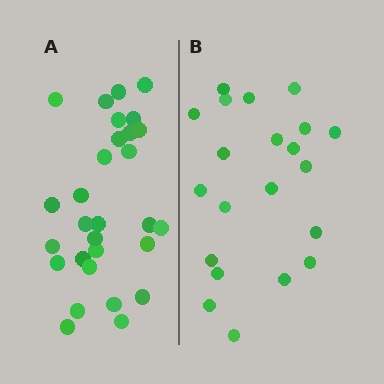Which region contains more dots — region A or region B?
Region A (the left region) has more dots.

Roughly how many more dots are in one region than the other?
Region A has roughly 8 or so more dots than region B.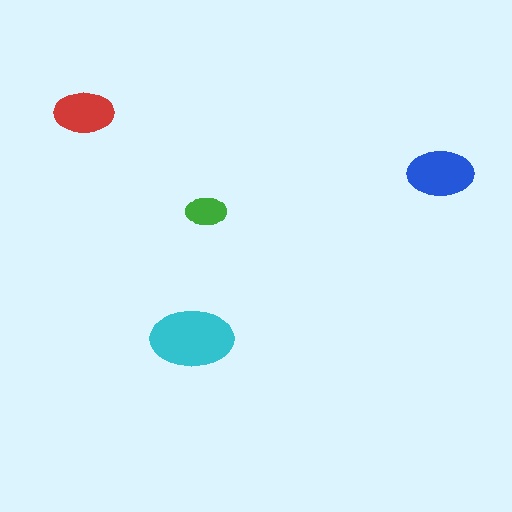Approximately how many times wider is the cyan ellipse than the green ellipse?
About 2 times wider.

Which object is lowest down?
The cyan ellipse is bottommost.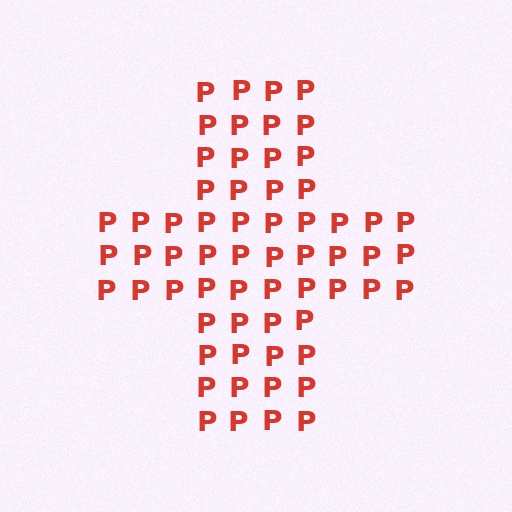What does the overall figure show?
The overall figure shows a cross.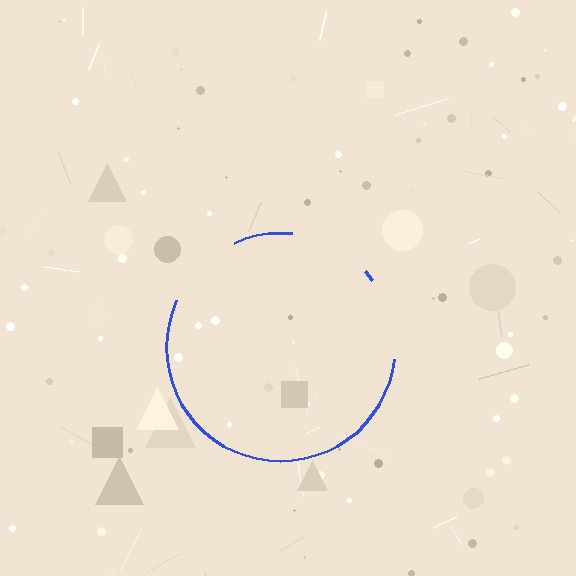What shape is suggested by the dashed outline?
The dashed outline suggests a circle.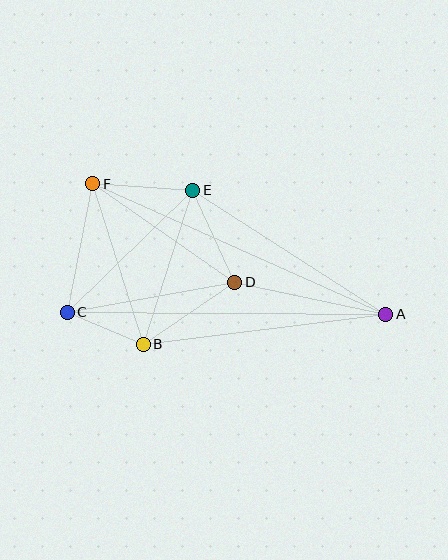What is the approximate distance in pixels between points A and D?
The distance between A and D is approximately 154 pixels.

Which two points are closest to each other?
Points B and C are closest to each other.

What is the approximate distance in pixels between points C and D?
The distance between C and D is approximately 170 pixels.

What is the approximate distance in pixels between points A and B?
The distance between A and B is approximately 244 pixels.